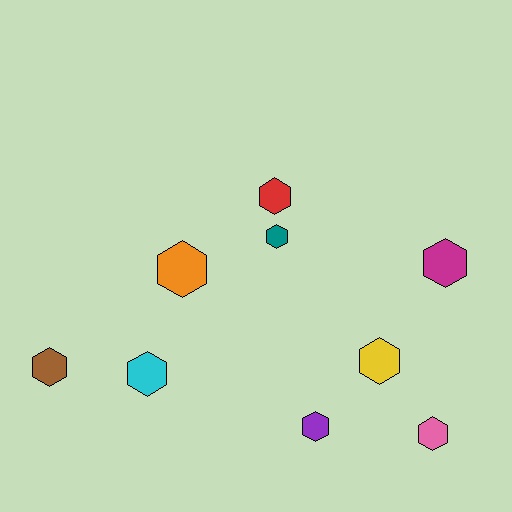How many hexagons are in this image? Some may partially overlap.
There are 9 hexagons.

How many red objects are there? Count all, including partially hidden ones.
There is 1 red object.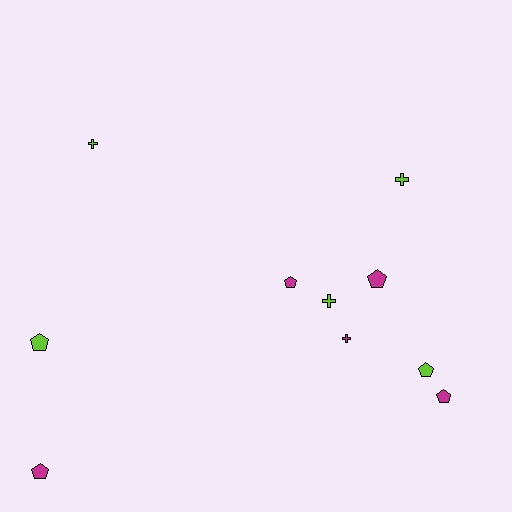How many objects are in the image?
There are 10 objects.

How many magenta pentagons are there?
There are 4 magenta pentagons.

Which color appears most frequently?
Magenta, with 5 objects.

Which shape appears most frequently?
Pentagon, with 6 objects.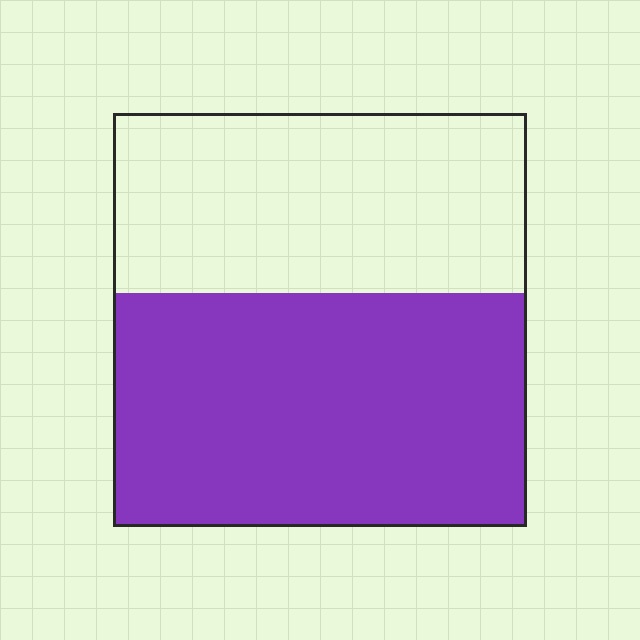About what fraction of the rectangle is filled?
About three fifths (3/5).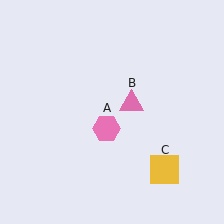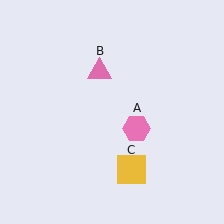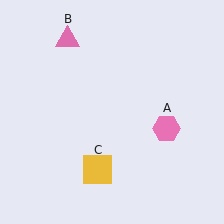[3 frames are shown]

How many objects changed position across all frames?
3 objects changed position: pink hexagon (object A), pink triangle (object B), yellow square (object C).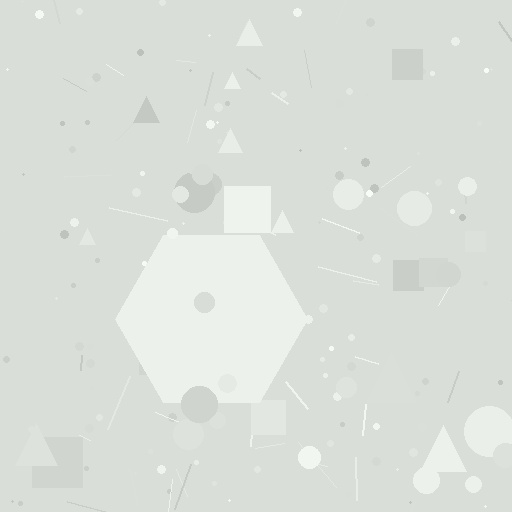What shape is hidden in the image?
A hexagon is hidden in the image.